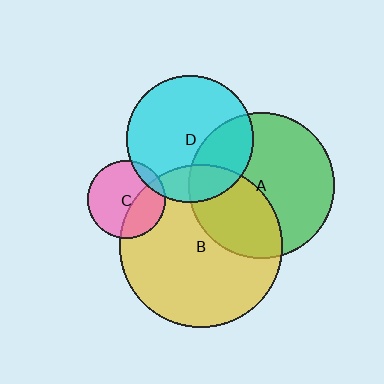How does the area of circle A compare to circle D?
Approximately 1.3 times.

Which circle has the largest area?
Circle B (yellow).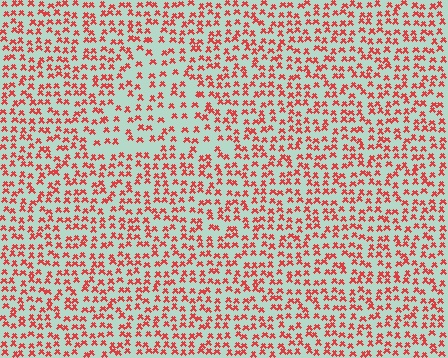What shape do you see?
I see a triangle.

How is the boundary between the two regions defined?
The boundary is defined by a change in element density (approximately 1.6x ratio). All elements are the same color, size, and shape.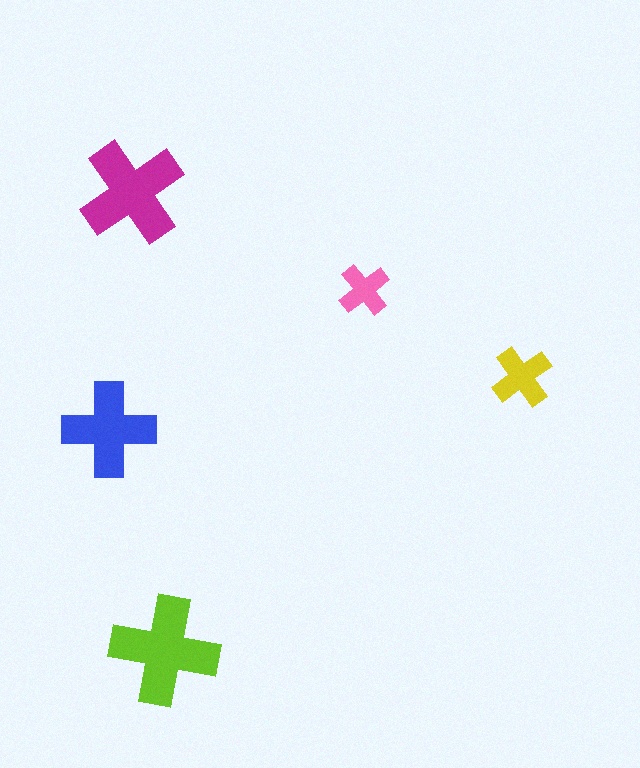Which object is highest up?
The magenta cross is topmost.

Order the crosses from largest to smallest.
the lime one, the magenta one, the blue one, the yellow one, the pink one.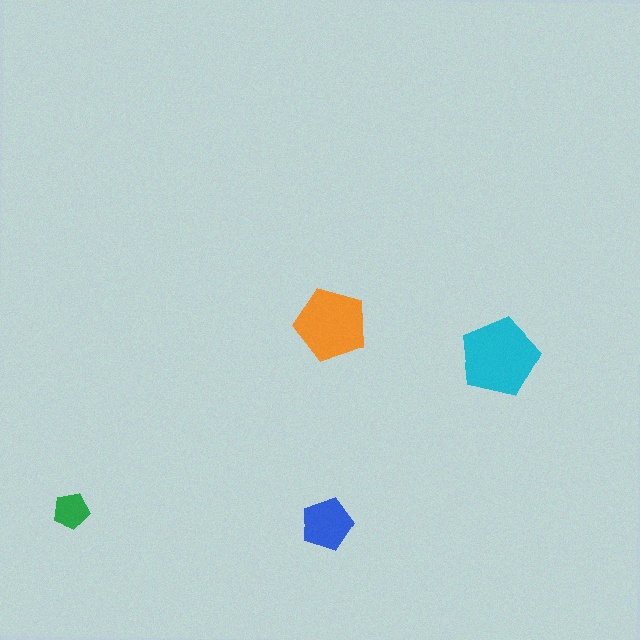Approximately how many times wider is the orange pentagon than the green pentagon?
About 2 times wider.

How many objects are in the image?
There are 4 objects in the image.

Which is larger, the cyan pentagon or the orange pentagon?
The cyan one.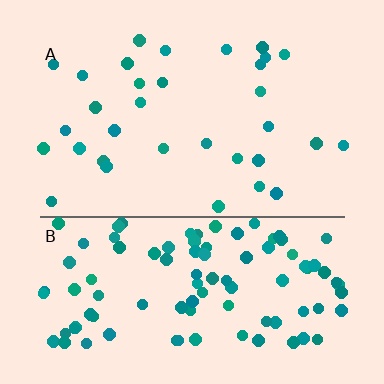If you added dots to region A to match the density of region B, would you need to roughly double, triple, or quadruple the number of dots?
Approximately triple.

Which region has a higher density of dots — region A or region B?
B (the bottom).